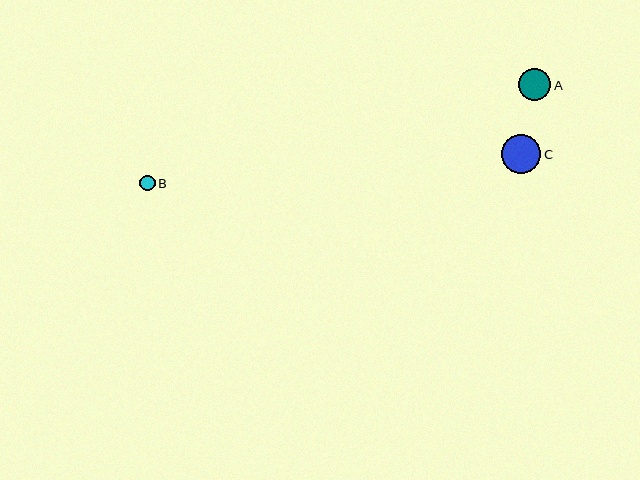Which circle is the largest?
Circle C is the largest with a size of approximately 39 pixels.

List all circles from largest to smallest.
From largest to smallest: C, A, B.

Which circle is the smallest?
Circle B is the smallest with a size of approximately 16 pixels.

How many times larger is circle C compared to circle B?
Circle C is approximately 2.5 times the size of circle B.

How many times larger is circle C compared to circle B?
Circle C is approximately 2.5 times the size of circle B.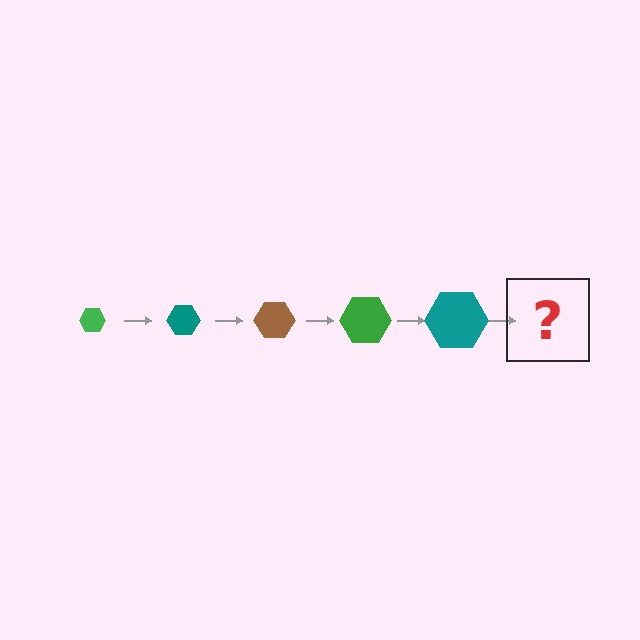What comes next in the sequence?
The next element should be a brown hexagon, larger than the previous one.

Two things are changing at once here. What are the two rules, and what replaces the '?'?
The two rules are that the hexagon grows larger each step and the color cycles through green, teal, and brown. The '?' should be a brown hexagon, larger than the previous one.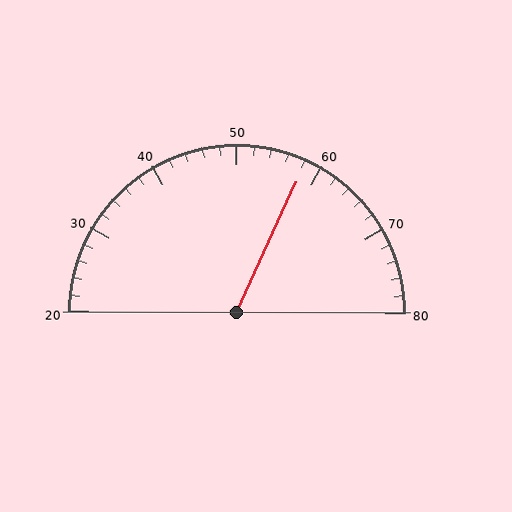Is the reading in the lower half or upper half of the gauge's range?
The reading is in the upper half of the range (20 to 80).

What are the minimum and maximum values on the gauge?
The gauge ranges from 20 to 80.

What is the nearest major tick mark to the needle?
The nearest major tick mark is 60.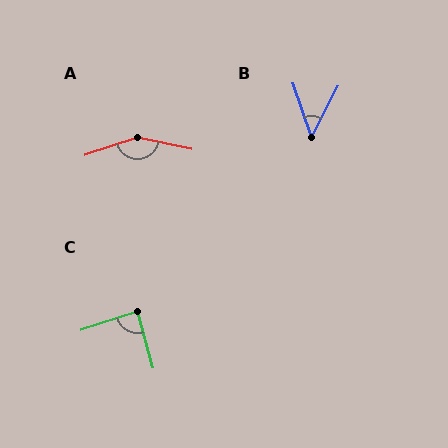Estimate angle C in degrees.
Approximately 87 degrees.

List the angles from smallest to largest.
B (46°), C (87°), A (149°).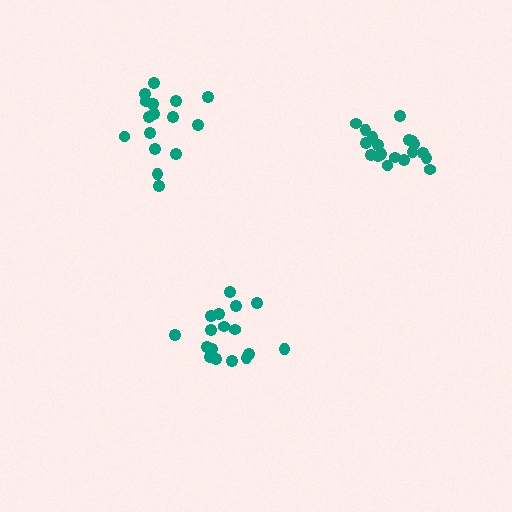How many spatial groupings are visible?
There are 3 spatial groupings.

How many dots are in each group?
Group 1: 17 dots, Group 2: 16 dots, Group 3: 19 dots (52 total).